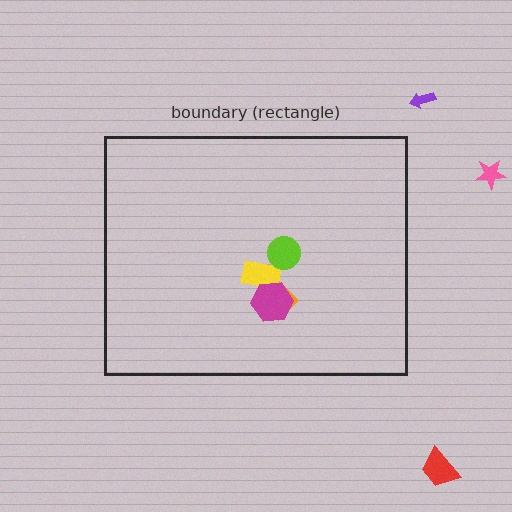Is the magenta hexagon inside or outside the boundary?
Inside.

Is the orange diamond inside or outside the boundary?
Inside.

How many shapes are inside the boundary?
4 inside, 3 outside.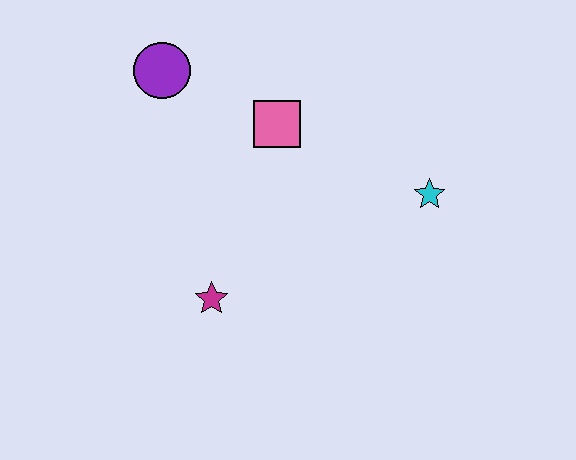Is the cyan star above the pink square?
No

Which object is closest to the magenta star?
The pink square is closest to the magenta star.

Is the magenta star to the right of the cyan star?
No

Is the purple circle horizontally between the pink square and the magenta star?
No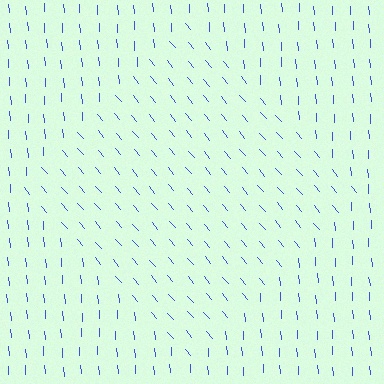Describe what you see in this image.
The image is filled with small blue line segments. A diamond region in the image has lines oriented differently from the surrounding lines, creating a visible texture boundary.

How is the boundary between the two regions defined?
The boundary is defined purely by a change in line orientation (approximately 36 degrees difference). All lines are the same color and thickness.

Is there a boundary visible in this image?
Yes, there is a texture boundary formed by a change in line orientation.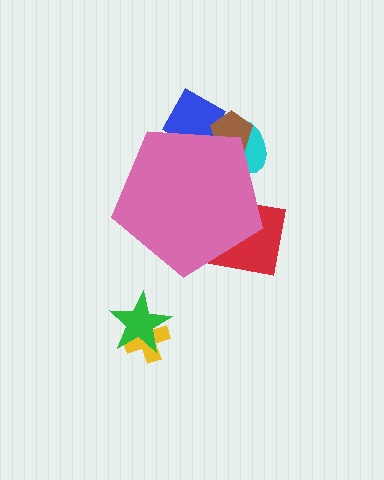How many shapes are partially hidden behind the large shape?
4 shapes are partially hidden.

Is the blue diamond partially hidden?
Yes, the blue diamond is partially hidden behind the pink pentagon.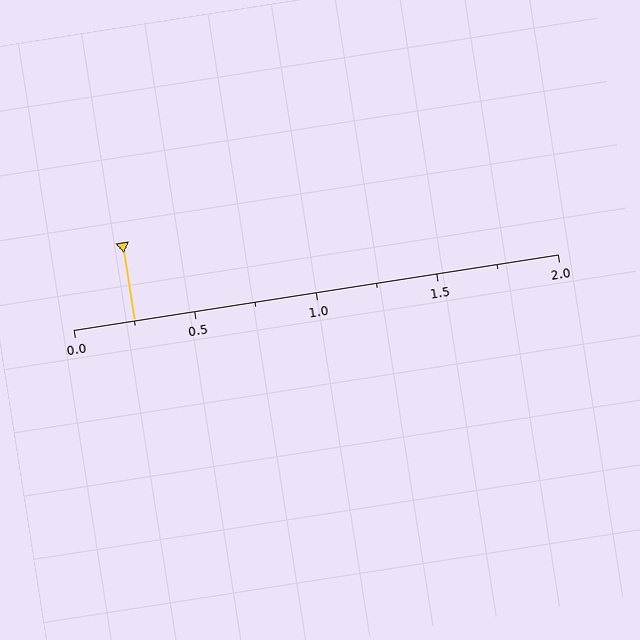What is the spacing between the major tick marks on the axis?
The major ticks are spaced 0.5 apart.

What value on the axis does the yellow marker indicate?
The marker indicates approximately 0.25.